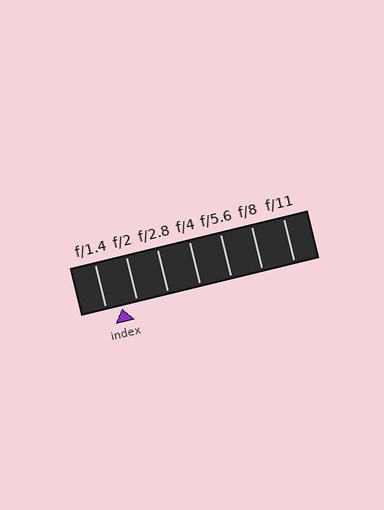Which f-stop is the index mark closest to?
The index mark is closest to f/2.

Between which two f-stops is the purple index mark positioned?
The index mark is between f/1.4 and f/2.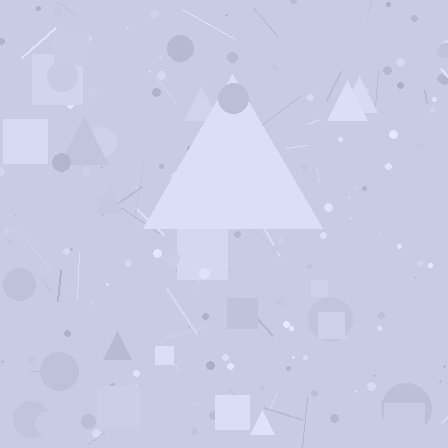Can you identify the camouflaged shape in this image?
The camouflaged shape is a triangle.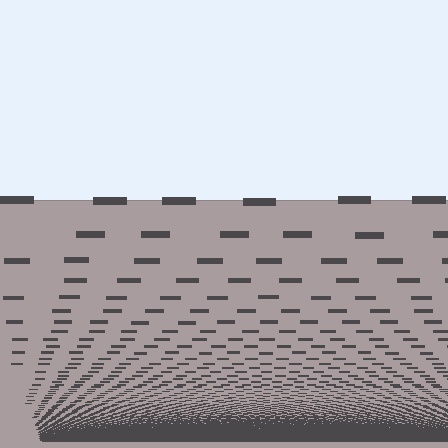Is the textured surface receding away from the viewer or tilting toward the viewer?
The surface appears to tilt toward the viewer. Texture elements get larger and sparser toward the top.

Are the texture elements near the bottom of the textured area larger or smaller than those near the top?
Smaller. The gradient is inverted — elements near the bottom are smaller and denser.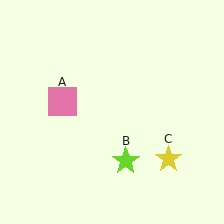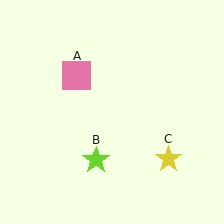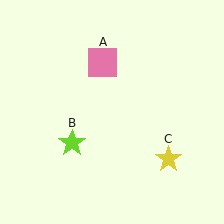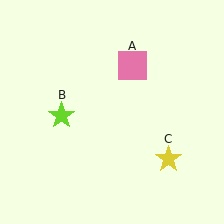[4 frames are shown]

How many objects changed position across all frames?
2 objects changed position: pink square (object A), lime star (object B).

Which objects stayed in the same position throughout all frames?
Yellow star (object C) remained stationary.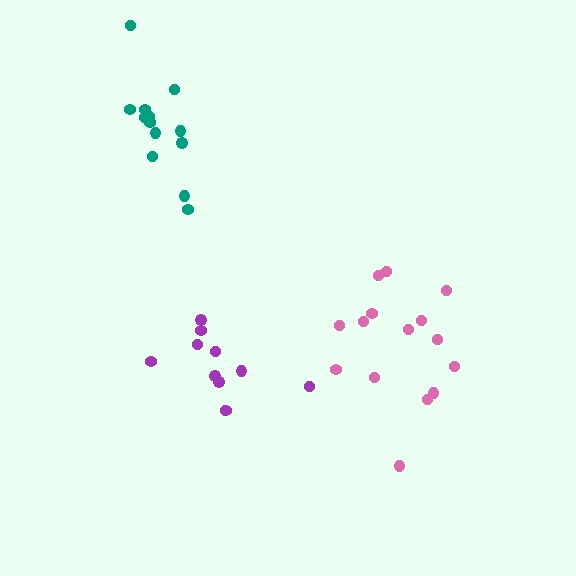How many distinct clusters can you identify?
There are 3 distinct clusters.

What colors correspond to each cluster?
The clusters are colored: purple, pink, teal.